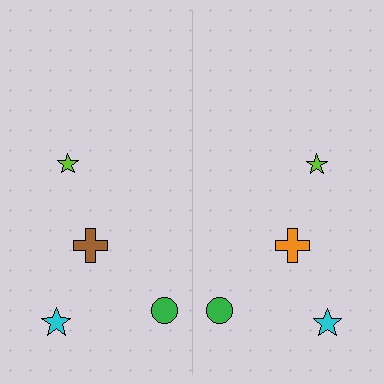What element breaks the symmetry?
The orange cross on the right side breaks the symmetry — its mirror counterpart is brown.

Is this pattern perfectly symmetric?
No, the pattern is not perfectly symmetric. The orange cross on the right side breaks the symmetry — its mirror counterpart is brown.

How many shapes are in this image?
There are 8 shapes in this image.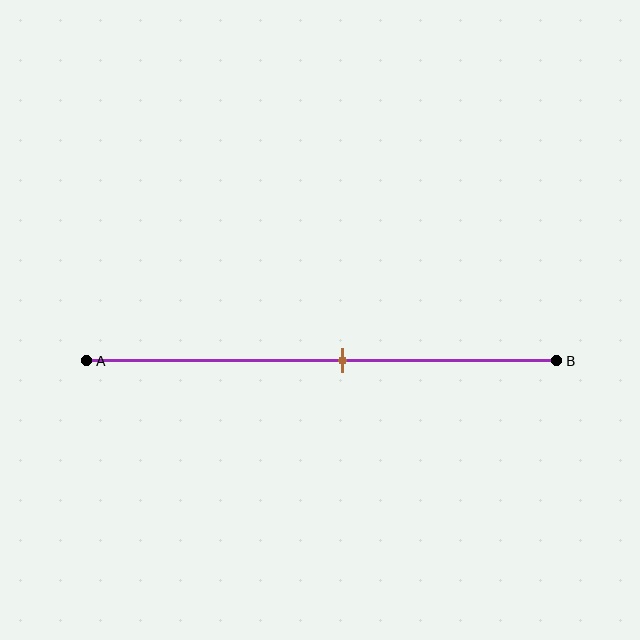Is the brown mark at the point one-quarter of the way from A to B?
No, the mark is at about 55% from A, not at the 25% one-quarter point.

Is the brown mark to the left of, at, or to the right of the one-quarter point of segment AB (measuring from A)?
The brown mark is to the right of the one-quarter point of segment AB.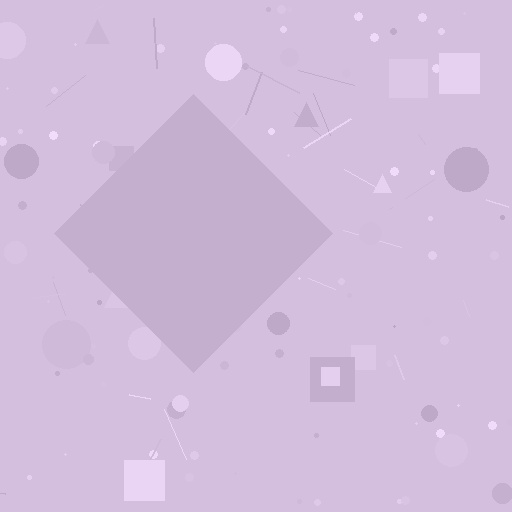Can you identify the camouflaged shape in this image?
The camouflaged shape is a diamond.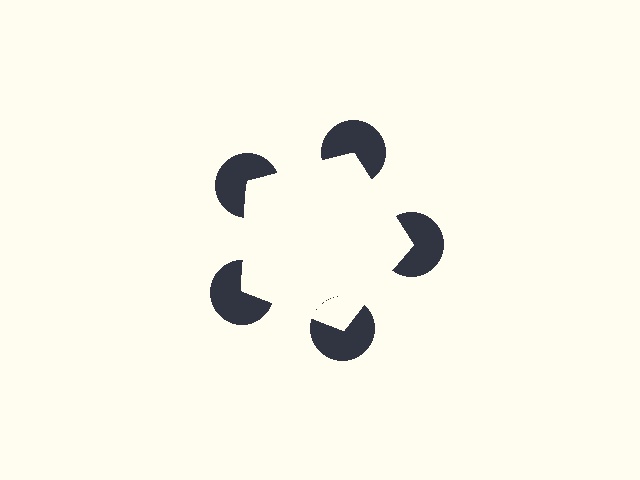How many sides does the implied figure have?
5 sides.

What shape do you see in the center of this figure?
An illusory pentagon — its edges are inferred from the aligned wedge cuts in the pac-man discs, not physically drawn.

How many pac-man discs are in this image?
There are 5 — one at each vertex of the illusory pentagon.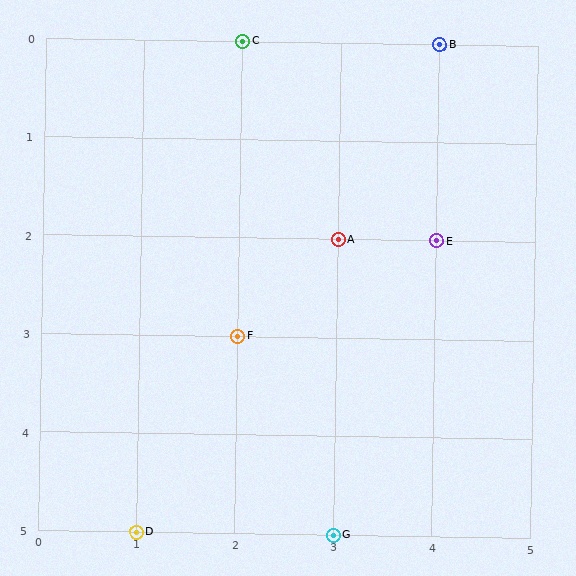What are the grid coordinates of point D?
Point D is at grid coordinates (1, 5).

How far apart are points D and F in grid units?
Points D and F are 1 column and 2 rows apart (about 2.2 grid units diagonally).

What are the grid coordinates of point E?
Point E is at grid coordinates (4, 2).